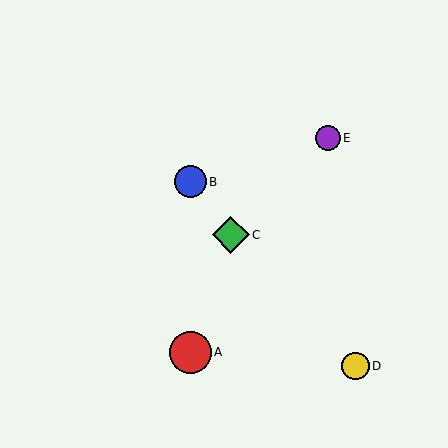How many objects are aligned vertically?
2 objects (A, B) are aligned vertically.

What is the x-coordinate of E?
Object E is at x≈328.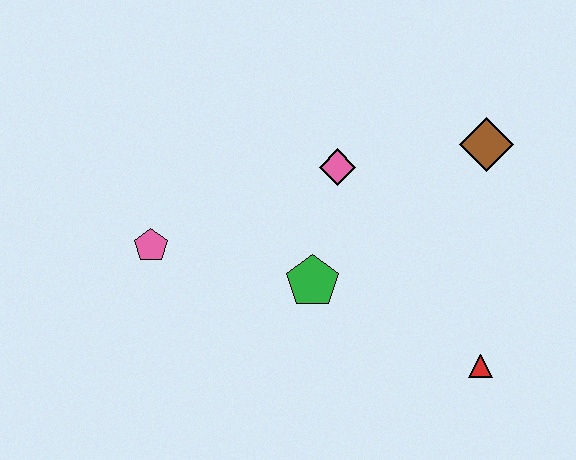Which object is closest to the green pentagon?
The pink diamond is closest to the green pentagon.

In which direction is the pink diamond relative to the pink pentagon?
The pink diamond is to the right of the pink pentagon.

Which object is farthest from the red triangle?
The pink pentagon is farthest from the red triangle.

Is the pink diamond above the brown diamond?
No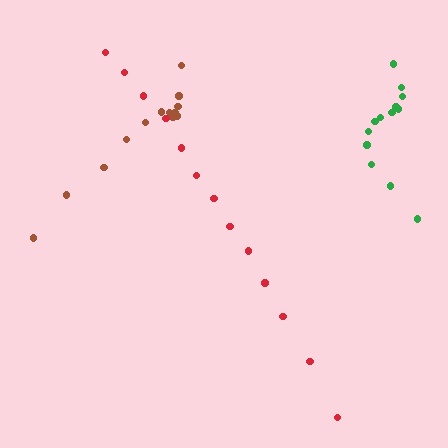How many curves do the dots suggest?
There are 3 distinct paths.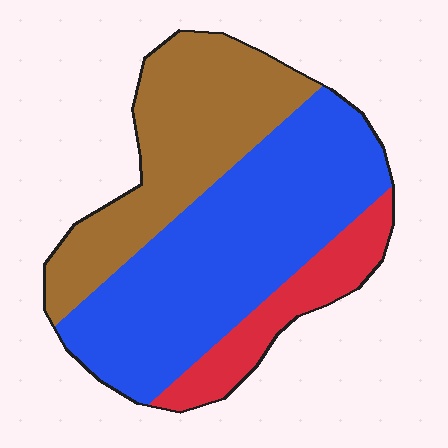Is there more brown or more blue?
Blue.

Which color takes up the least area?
Red, at roughly 15%.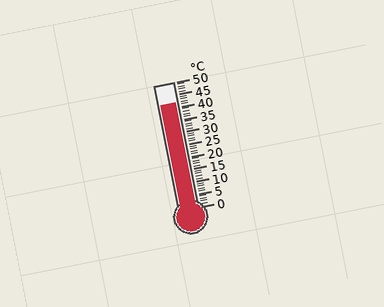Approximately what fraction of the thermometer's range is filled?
The thermometer is filled to approximately 85% of its range.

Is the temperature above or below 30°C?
The temperature is above 30°C.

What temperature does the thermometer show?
The thermometer shows approximately 42°C.